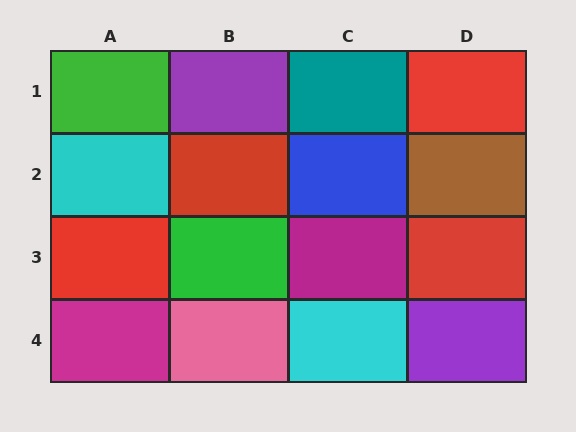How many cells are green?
2 cells are green.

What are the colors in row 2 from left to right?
Cyan, red, blue, brown.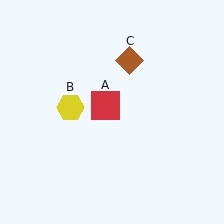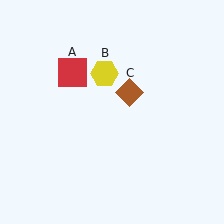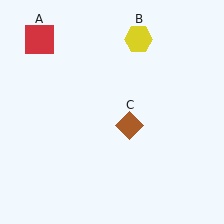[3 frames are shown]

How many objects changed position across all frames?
3 objects changed position: red square (object A), yellow hexagon (object B), brown diamond (object C).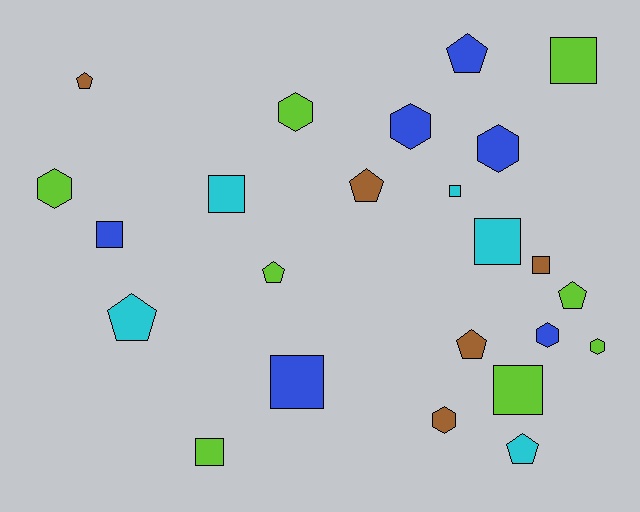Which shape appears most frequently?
Square, with 9 objects.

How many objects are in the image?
There are 24 objects.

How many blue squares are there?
There are 2 blue squares.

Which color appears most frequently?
Lime, with 8 objects.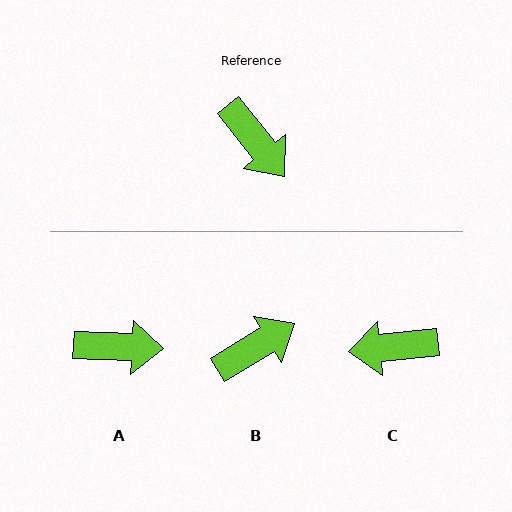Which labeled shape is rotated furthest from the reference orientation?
C, about 123 degrees away.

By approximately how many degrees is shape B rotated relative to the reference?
Approximately 83 degrees counter-clockwise.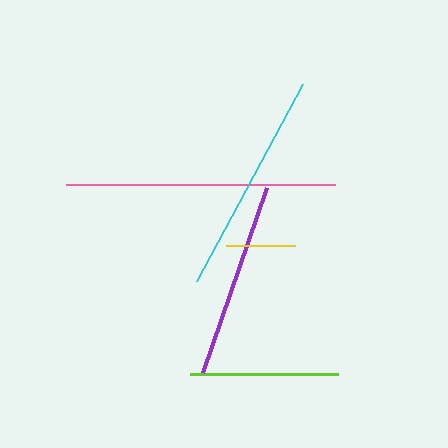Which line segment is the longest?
The pink line is the longest at approximately 269 pixels.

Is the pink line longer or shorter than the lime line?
The pink line is longer than the lime line.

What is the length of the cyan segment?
The cyan segment is approximately 224 pixels long.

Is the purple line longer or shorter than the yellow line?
The purple line is longer than the yellow line.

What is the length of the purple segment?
The purple segment is approximately 195 pixels long.